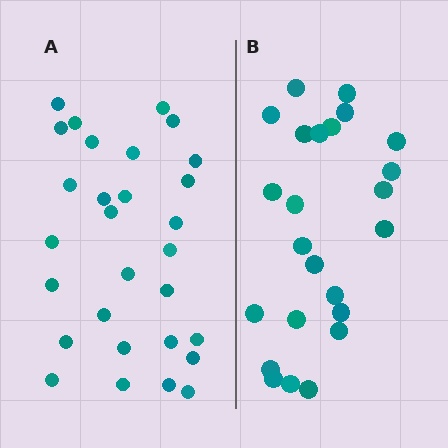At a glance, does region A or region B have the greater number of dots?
Region A (the left region) has more dots.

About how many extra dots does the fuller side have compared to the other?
Region A has about 5 more dots than region B.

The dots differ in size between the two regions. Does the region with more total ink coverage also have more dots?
No. Region B has more total ink coverage because its dots are larger, but region A actually contains more individual dots. Total area can be misleading — the number of items is what matters here.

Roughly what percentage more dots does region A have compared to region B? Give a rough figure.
About 20% more.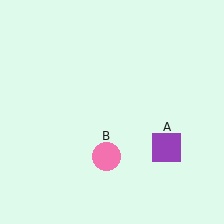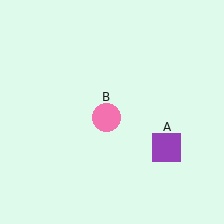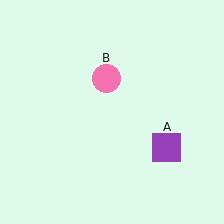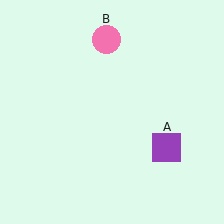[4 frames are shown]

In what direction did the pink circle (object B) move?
The pink circle (object B) moved up.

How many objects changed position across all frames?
1 object changed position: pink circle (object B).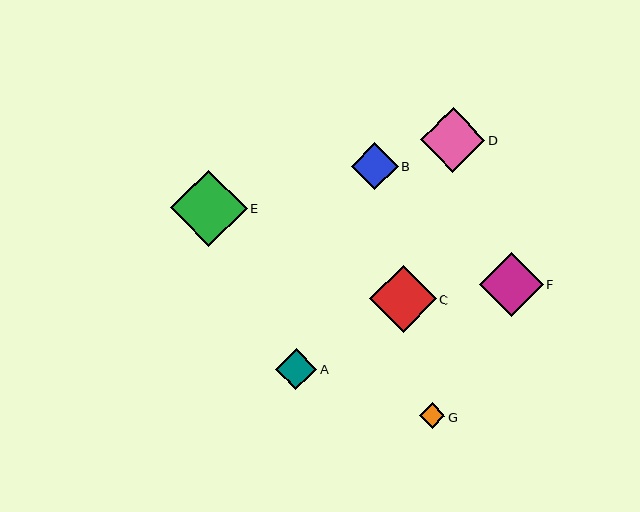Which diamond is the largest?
Diamond E is the largest with a size of approximately 76 pixels.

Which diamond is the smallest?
Diamond G is the smallest with a size of approximately 25 pixels.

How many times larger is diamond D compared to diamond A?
Diamond D is approximately 1.6 times the size of diamond A.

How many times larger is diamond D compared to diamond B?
Diamond D is approximately 1.4 times the size of diamond B.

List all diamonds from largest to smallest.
From largest to smallest: E, C, D, F, B, A, G.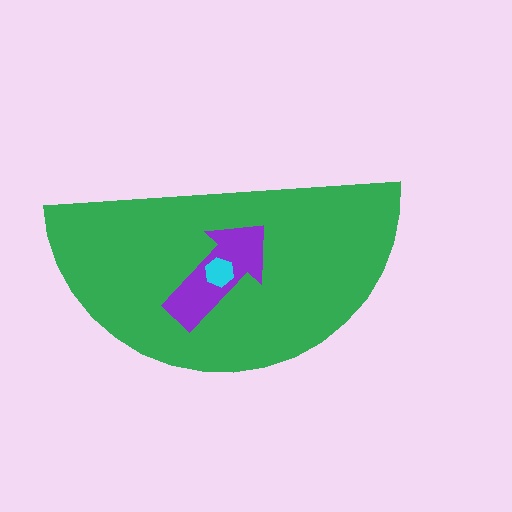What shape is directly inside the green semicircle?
The purple arrow.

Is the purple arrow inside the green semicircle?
Yes.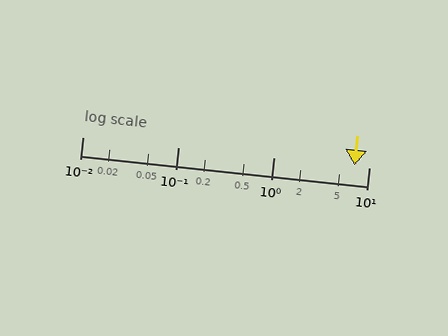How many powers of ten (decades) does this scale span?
The scale spans 3 decades, from 0.01 to 10.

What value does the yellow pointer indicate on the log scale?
The pointer indicates approximately 7.